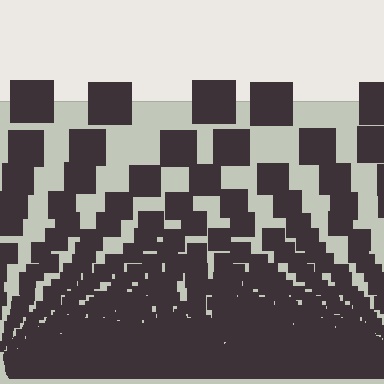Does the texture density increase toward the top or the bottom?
Density increases toward the bottom.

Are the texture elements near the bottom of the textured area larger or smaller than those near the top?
Smaller. The gradient is inverted — elements near the bottom are smaller and denser.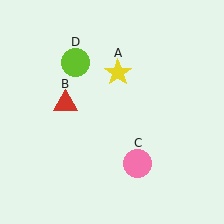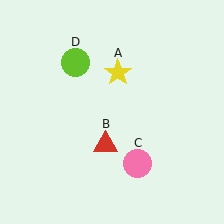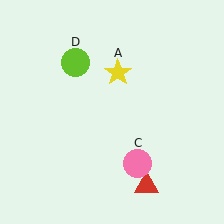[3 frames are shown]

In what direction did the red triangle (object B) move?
The red triangle (object B) moved down and to the right.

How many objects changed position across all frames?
1 object changed position: red triangle (object B).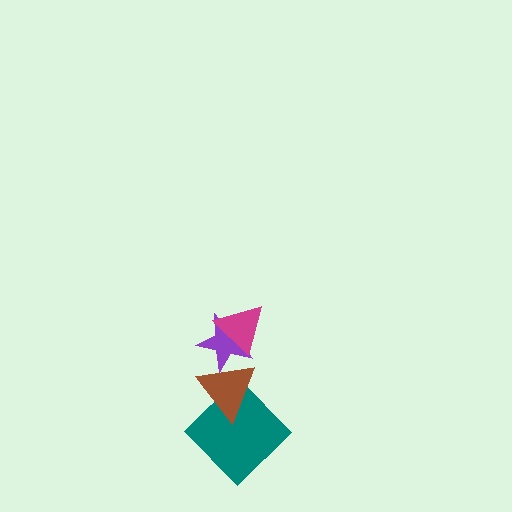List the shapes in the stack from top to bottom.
From top to bottom: the magenta triangle, the purple star, the brown triangle, the teal diamond.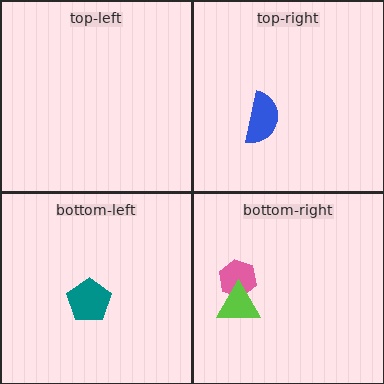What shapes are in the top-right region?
The blue semicircle.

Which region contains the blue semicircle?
The top-right region.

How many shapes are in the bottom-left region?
1.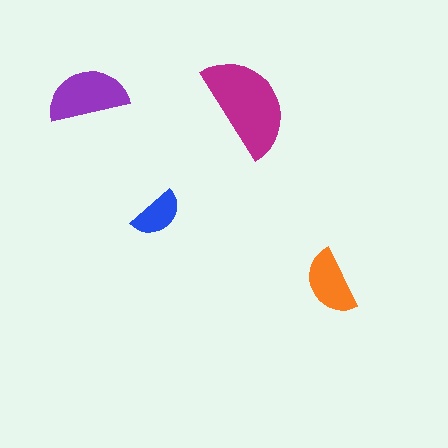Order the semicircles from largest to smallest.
the magenta one, the purple one, the orange one, the blue one.